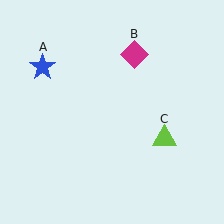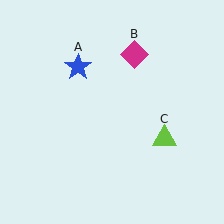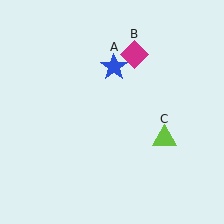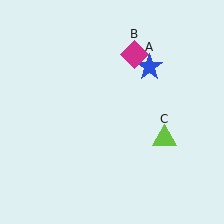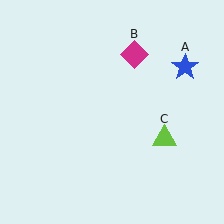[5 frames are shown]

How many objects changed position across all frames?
1 object changed position: blue star (object A).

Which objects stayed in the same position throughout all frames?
Magenta diamond (object B) and lime triangle (object C) remained stationary.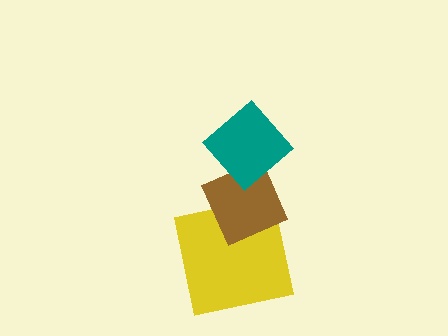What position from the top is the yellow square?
The yellow square is 3rd from the top.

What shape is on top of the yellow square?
The brown diamond is on top of the yellow square.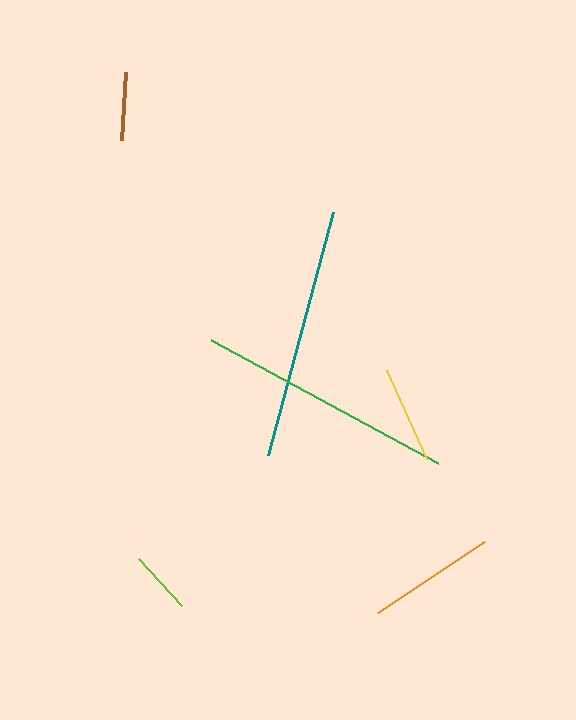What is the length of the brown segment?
The brown segment is approximately 68 pixels long.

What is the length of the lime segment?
The lime segment is approximately 64 pixels long.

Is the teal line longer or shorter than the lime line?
The teal line is longer than the lime line.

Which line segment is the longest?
The green line is the longest at approximately 258 pixels.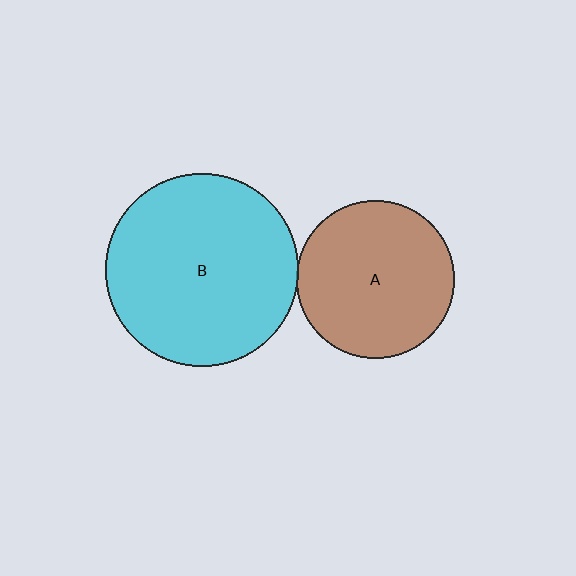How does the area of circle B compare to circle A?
Approximately 1.5 times.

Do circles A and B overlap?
Yes.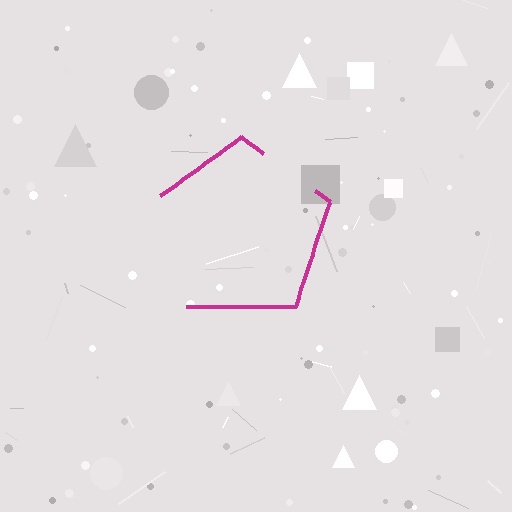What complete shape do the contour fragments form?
The contour fragments form a pentagon.